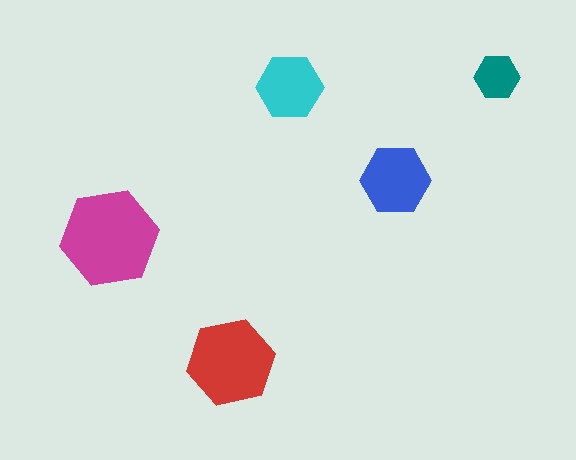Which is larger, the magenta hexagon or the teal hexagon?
The magenta one.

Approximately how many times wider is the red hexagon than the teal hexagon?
About 2 times wider.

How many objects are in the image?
There are 5 objects in the image.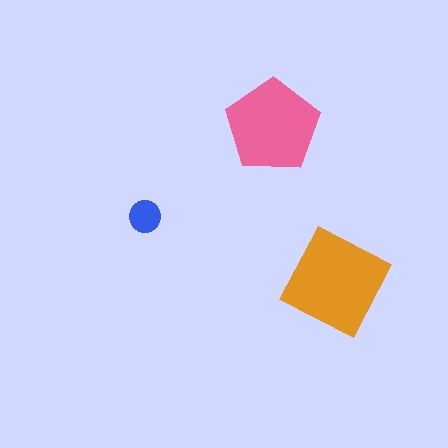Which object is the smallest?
The blue circle.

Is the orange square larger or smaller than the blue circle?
Larger.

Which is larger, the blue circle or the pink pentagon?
The pink pentagon.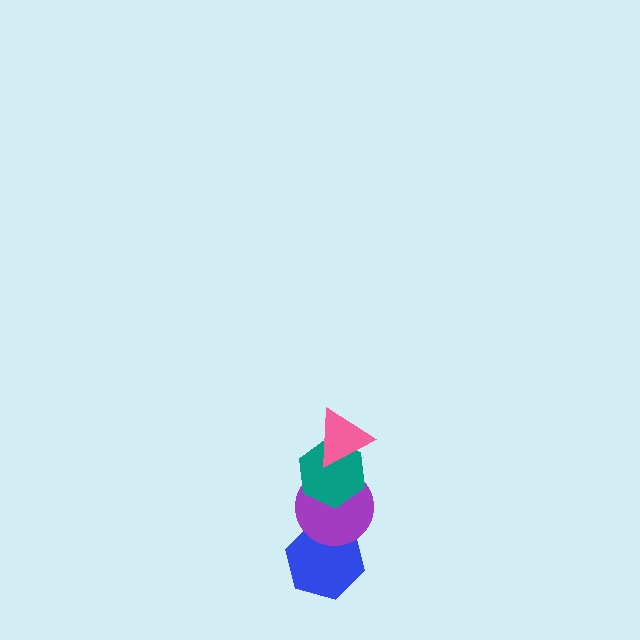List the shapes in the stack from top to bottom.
From top to bottom: the pink triangle, the teal hexagon, the purple circle, the blue hexagon.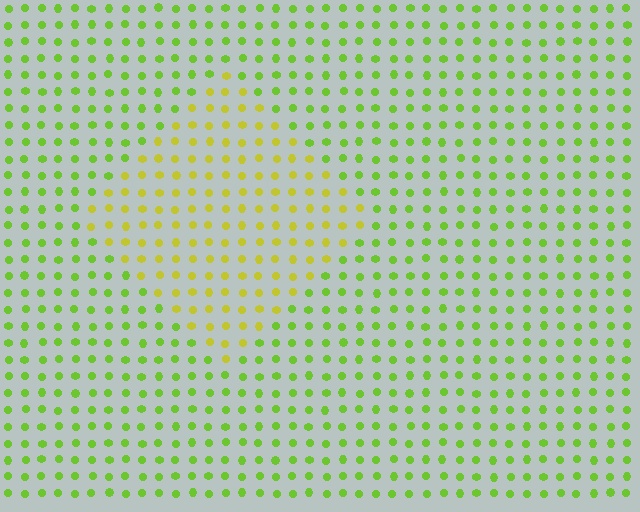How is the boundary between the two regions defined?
The boundary is defined purely by a slight shift in hue (about 34 degrees). Spacing, size, and orientation are identical on both sides.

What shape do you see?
I see a diamond.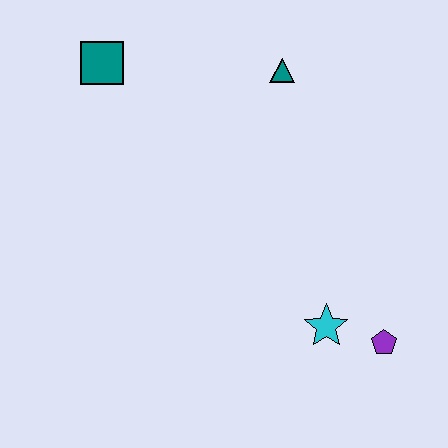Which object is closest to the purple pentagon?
The cyan star is closest to the purple pentagon.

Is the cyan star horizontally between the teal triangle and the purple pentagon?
Yes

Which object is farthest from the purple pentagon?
The teal square is farthest from the purple pentagon.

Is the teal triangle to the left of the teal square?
No